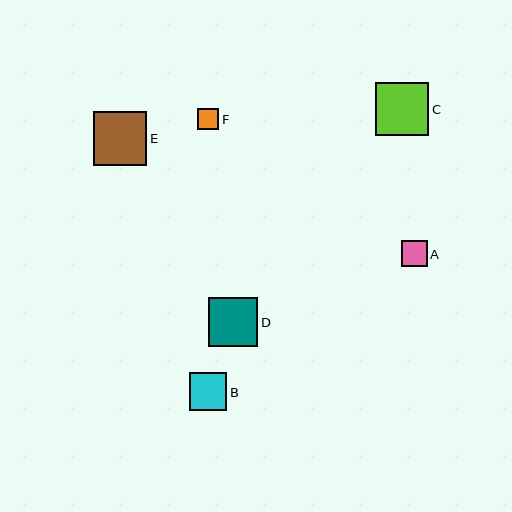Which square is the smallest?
Square F is the smallest with a size of approximately 21 pixels.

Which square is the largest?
Square E is the largest with a size of approximately 53 pixels.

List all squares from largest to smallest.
From largest to smallest: E, C, D, B, A, F.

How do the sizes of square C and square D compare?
Square C and square D are approximately the same size.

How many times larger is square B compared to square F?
Square B is approximately 1.8 times the size of square F.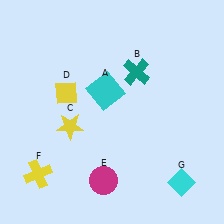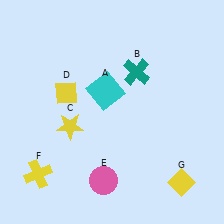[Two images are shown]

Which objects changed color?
E changed from magenta to pink. G changed from cyan to yellow.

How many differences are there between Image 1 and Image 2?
There are 2 differences between the two images.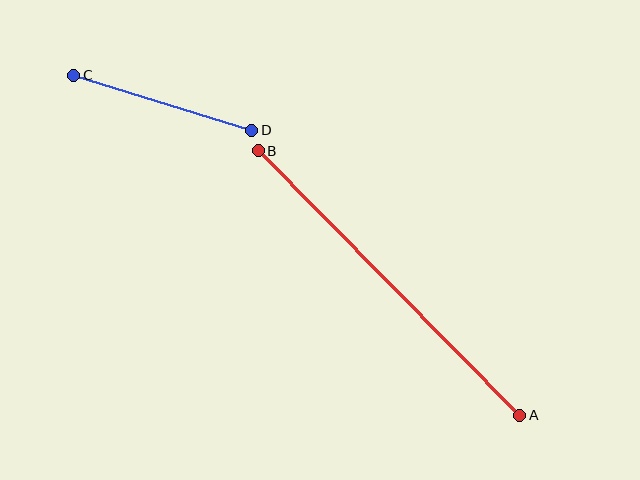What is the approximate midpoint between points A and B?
The midpoint is at approximately (389, 283) pixels.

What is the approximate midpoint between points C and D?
The midpoint is at approximately (163, 103) pixels.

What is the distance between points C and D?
The distance is approximately 187 pixels.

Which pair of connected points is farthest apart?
Points A and B are farthest apart.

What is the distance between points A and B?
The distance is approximately 372 pixels.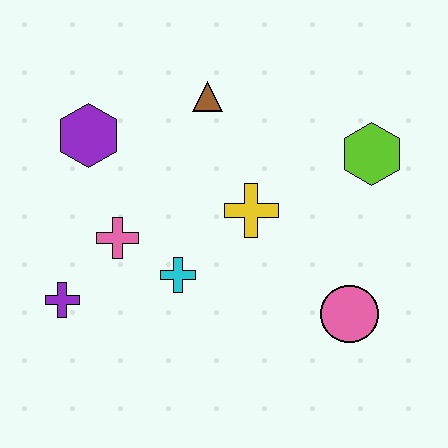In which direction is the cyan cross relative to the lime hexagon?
The cyan cross is to the left of the lime hexagon.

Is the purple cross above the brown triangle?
No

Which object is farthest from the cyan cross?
The lime hexagon is farthest from the cyan cross.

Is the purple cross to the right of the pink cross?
No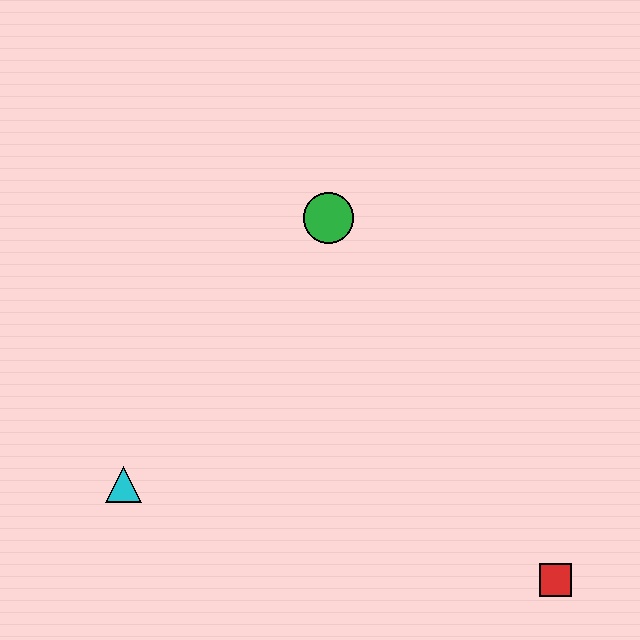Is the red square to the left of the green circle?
No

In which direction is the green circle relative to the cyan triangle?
The green circle is above the cyan triangle.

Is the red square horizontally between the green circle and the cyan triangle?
No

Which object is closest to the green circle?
The cyan triangle is closest to the green circle.